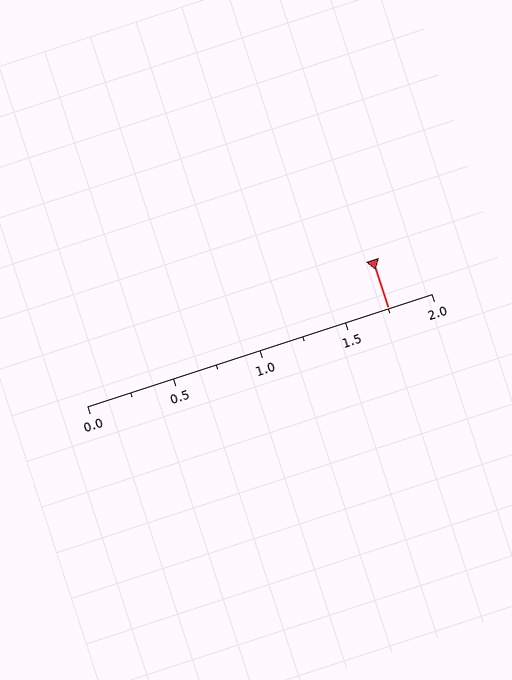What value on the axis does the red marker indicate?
The marker indicates approximately 1.75.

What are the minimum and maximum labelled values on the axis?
The axis runs from 0.0 to 2.0.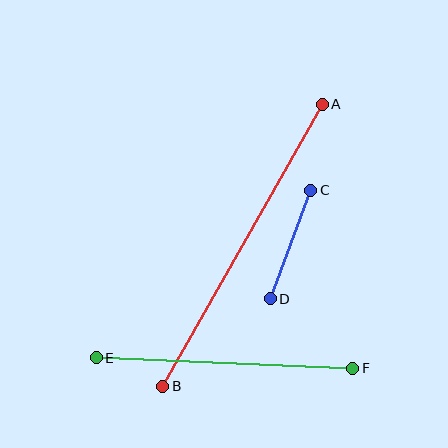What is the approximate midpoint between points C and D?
The midpoint is at approximately (291, 245) pixels.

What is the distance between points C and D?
The distance is approximately 116 pixels.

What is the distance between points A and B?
The distance is approximately 324 pixels.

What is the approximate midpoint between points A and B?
The midpoint is at approximately (243, 245) pixels.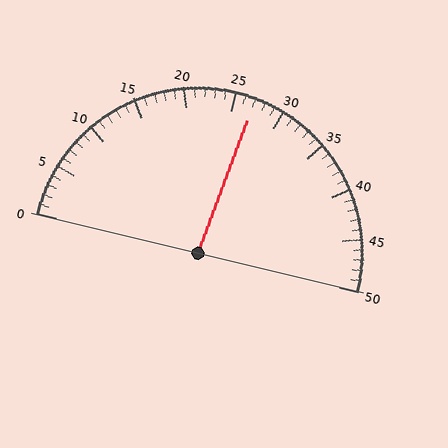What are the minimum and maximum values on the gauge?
The gauge ranges from 0 to 50.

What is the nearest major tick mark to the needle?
The nearest major tick mark is 25.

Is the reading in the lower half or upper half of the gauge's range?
The reading is in the upper half of the range (0 to 50).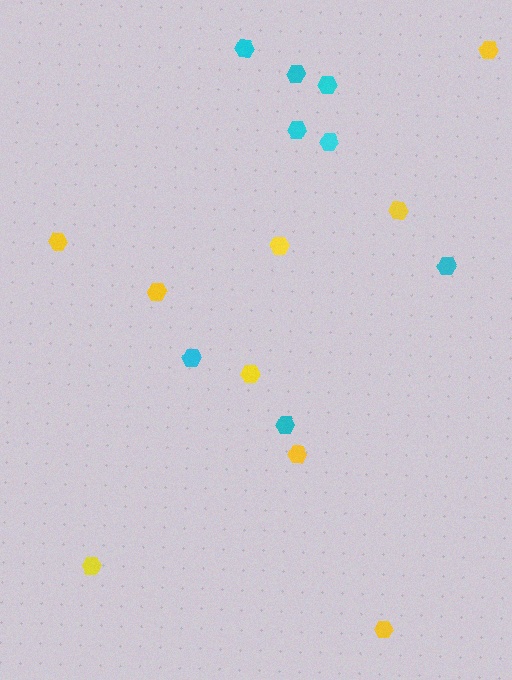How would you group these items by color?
There are 2 groups: one group of cyan hexagons (8) and one group of yellow hexagons (9).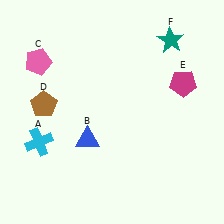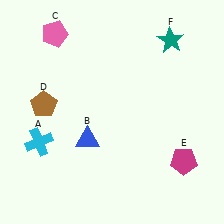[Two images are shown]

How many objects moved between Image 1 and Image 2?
2 objects moved between the two images.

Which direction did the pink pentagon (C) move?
The pink pentagon (C) moved up.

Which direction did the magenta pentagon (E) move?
The magenta pentagon (E) moved down.